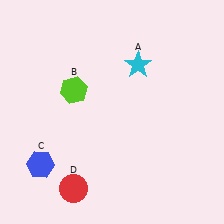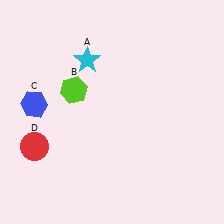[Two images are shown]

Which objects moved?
The objects that moved are: the cyan star (A), the blue hexagon (C), the red circle (D).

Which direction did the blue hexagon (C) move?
The blue hexagon (C) moved up.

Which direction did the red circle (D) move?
The red circle (D) moved up.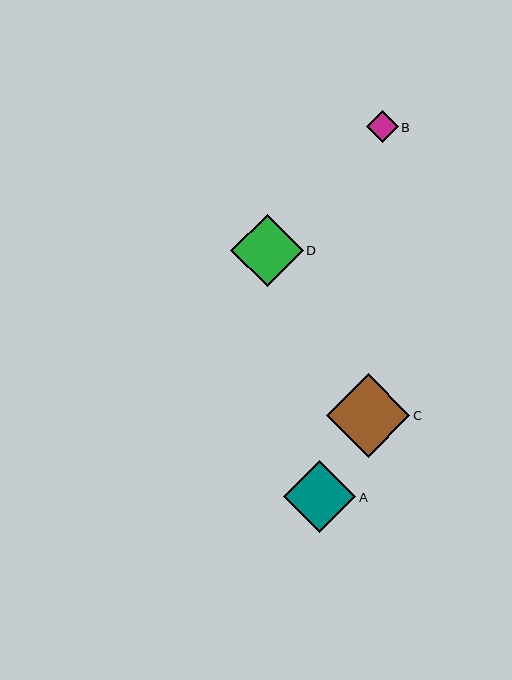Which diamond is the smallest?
Diamond B is the smallest with a size of approximately 32 pixels.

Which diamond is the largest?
Diamond C is the largest with a size of approximately 84 pixels.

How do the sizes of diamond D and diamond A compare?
Diamond D and diamond A are approximately the same size.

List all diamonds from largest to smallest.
From largest to smallest: C, D, A, B.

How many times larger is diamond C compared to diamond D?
Diamond C is approximately 1.1 times the size of diamond D.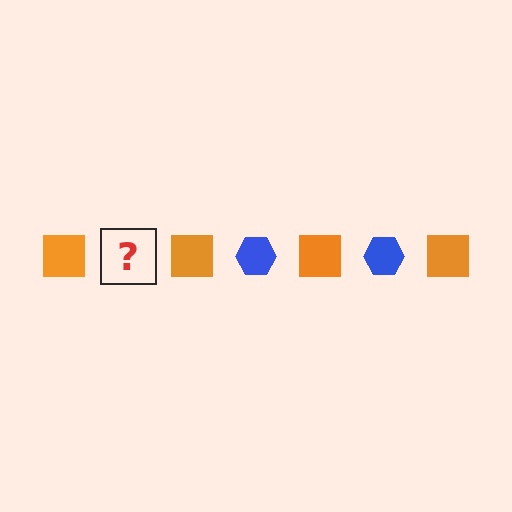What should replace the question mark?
The question mark should be replaced with a blue hexagon.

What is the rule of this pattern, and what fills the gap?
The rule is that the pattern alternates between orange square and blue hexagon. The gap should be filled with a blue hexagon.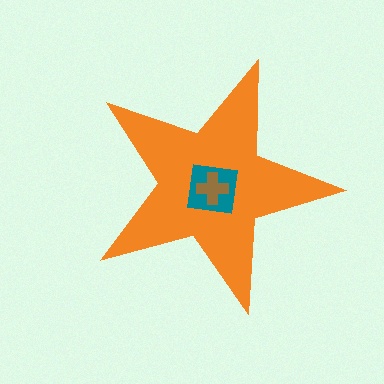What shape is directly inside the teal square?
The brown cross.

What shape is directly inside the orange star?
The teal square.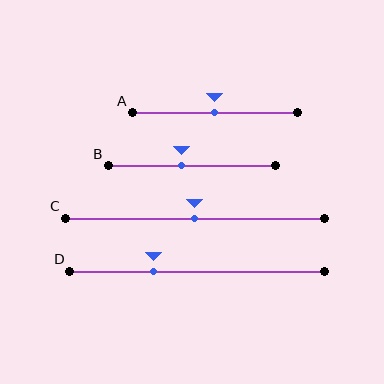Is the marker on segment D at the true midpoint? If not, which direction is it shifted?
No, the marker on segment D is shifted to the left by about 17% of the segment length.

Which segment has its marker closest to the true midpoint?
Segment A has its marker closest to the true midpoint.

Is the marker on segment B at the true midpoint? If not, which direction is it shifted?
No, the marker on segment B is shifted to the left by about 6% of the segment length.